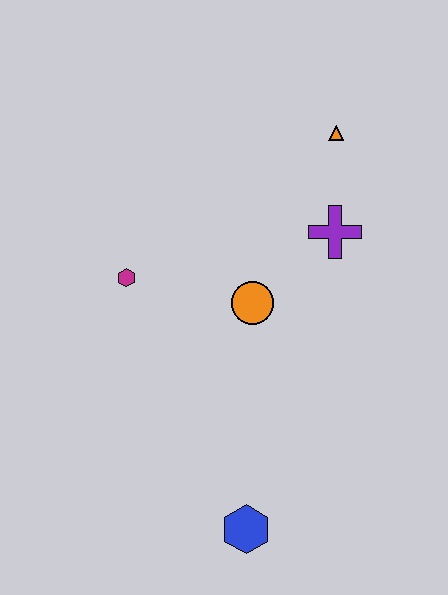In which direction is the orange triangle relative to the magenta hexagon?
The orange triangle is to the right of the magenta hexagon.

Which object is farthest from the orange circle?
The blue hexagon is farthest from the orange circle.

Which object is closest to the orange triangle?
The purple cross is closest to the orange triangle.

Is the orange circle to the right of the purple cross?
No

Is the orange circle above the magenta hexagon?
No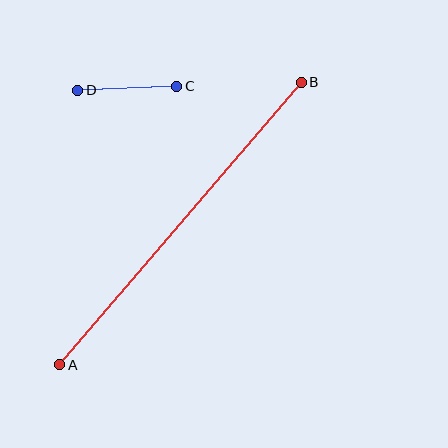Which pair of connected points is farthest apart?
Points A and B are farthest apart.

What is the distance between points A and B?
The distance is approximately 372 pixels.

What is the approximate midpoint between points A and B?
The midpoint is at approximately (180, 224) pixels.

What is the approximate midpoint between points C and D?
The midpoint is at approximately (127, 88) pixels.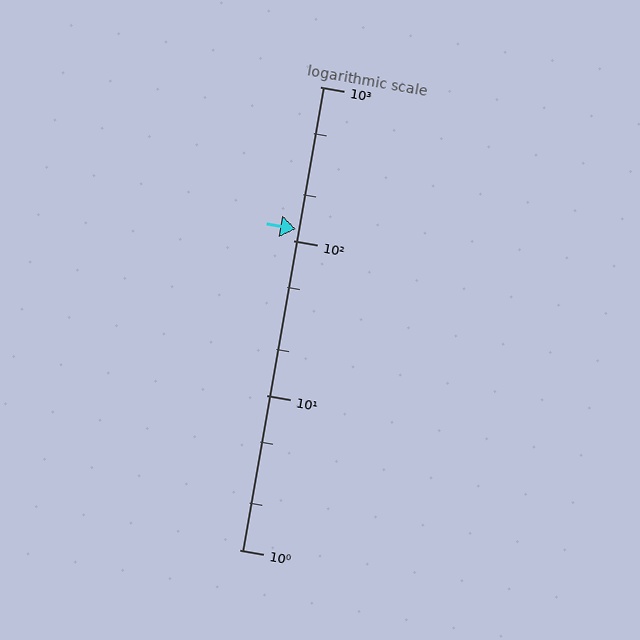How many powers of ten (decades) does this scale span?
The scale spans 3 decades, from 1 to 1000.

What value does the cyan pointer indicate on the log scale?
The pointer indicates approximately 120.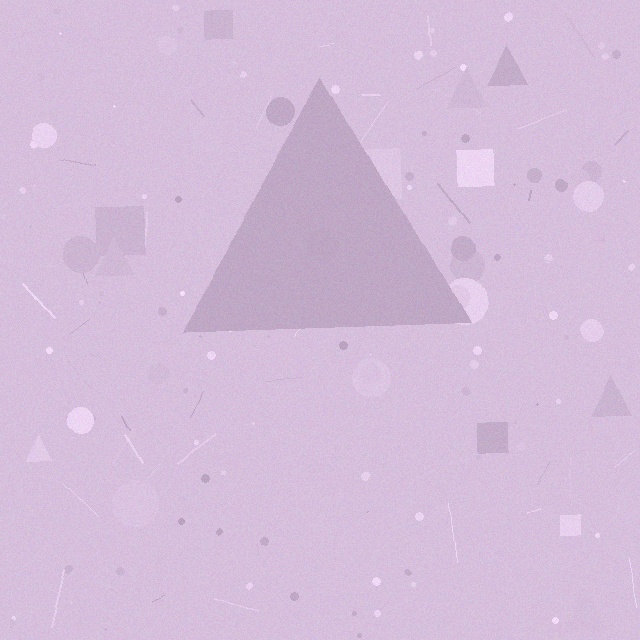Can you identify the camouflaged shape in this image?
The camouflaged shape is a triangle.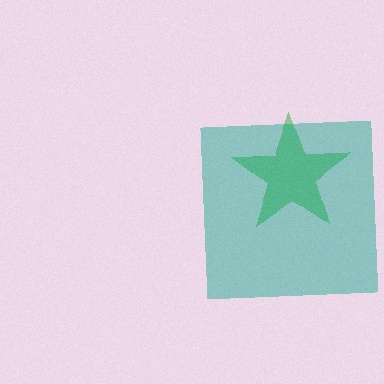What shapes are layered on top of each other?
The layered shapes are: a green star, a teal square.